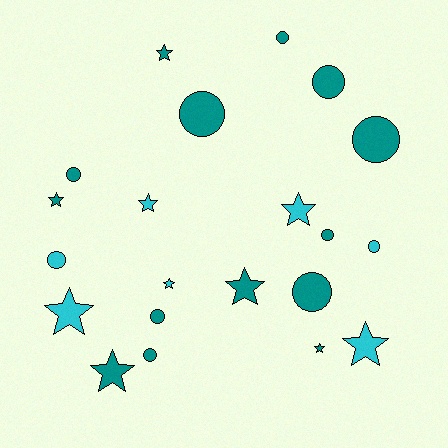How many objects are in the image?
There are 21 objects.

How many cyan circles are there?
There are 2 cyan circles.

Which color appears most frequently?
Teal, with 14 objects.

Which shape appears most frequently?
Circle, with 11 objects.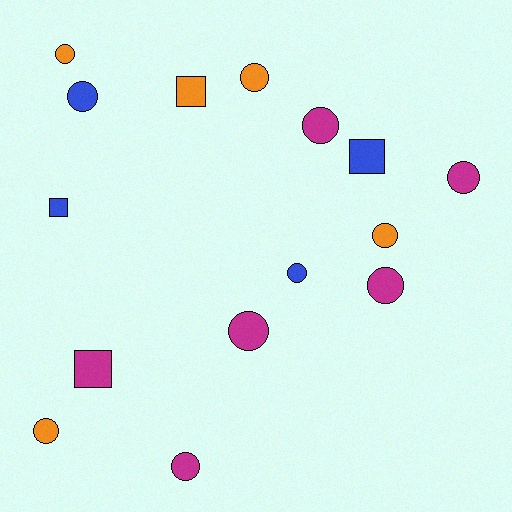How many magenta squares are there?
There is 1 magenta square.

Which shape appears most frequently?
Circle, with 11 objects.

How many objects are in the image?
There are 15 objects.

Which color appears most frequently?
Magenta, with 6 objects.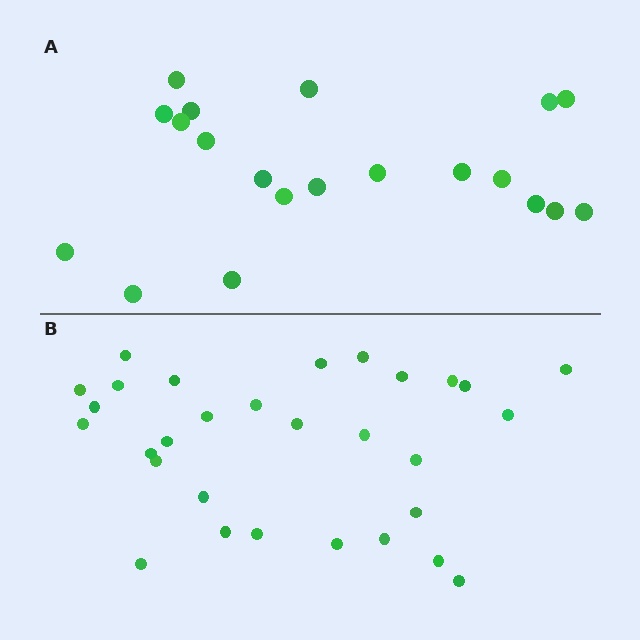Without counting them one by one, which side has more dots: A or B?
Region B (the bottom region) has more dots.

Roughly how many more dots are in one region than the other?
Region B has roughly 10 or so more dots than region A.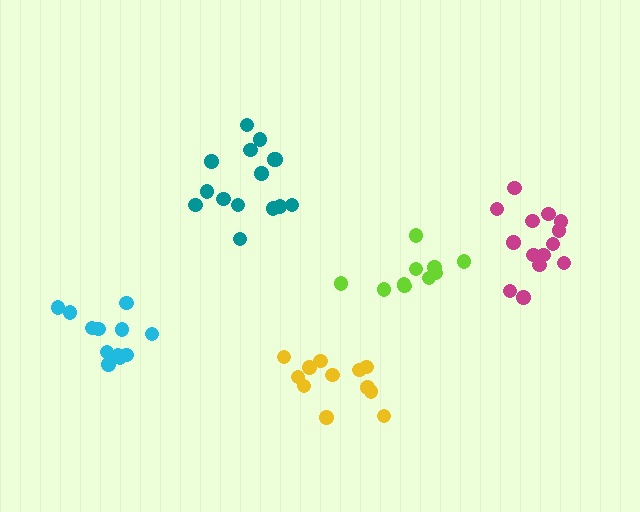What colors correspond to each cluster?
The clusters are colored: yellow, teal, magenta, cyan, lime.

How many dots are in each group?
Group 1: 12 dots, Group 2: 15 dots, Group 3: 14 dots, Group 4: 12 dots, Group 5: 10 dots (63 total).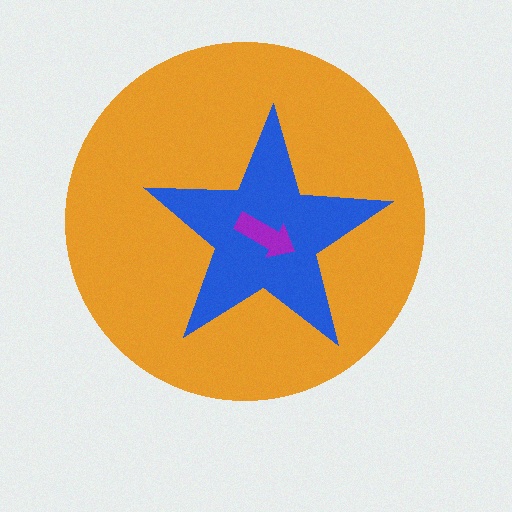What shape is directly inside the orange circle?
The blue star.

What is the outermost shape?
The orange circle.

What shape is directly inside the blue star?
The purple arrow.